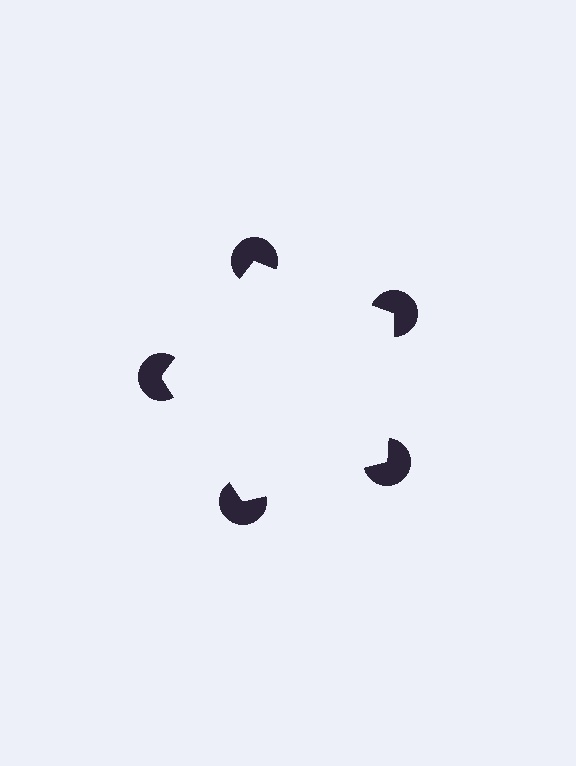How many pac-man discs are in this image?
There are 5 — one at each vertex of the illusory pentagon.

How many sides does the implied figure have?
5 sides.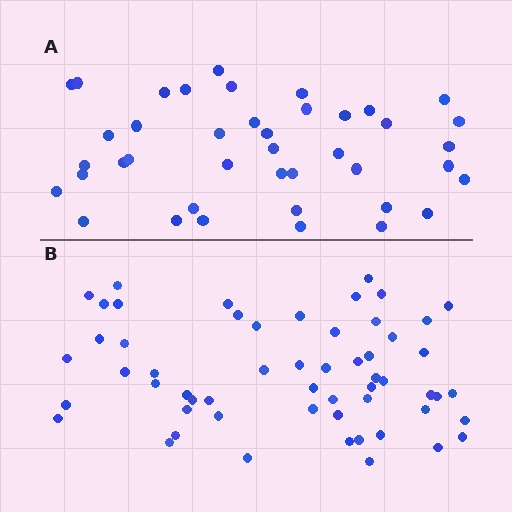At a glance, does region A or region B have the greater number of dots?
Region B (the bottom region) has more dots.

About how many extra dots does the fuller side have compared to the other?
Region B has approximately 15 more dots than region A.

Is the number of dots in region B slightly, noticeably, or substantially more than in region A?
Region B has noticeably more, but not dramatically so. The ratio is roughly 1.4 to 1.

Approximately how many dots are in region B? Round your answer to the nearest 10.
About 60 dots. (The exact count is 57, which rounds to 60.)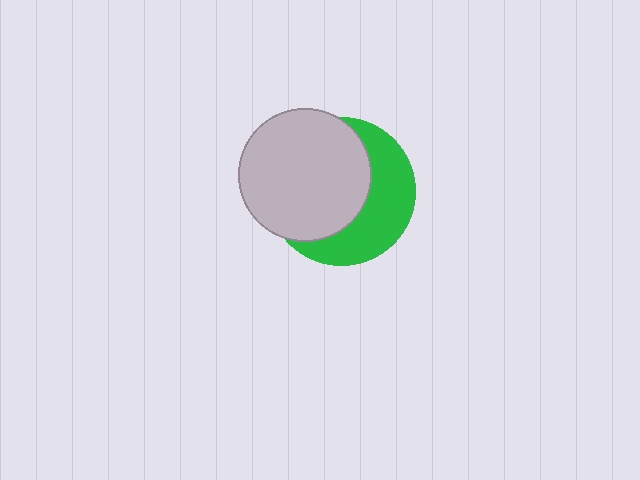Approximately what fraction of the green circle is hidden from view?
Roughly 58% of the green circle is hidden behind the light gray circle.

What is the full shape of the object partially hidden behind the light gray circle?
The partially hidden object is a green circle.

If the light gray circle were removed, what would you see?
You would see the complete green circle.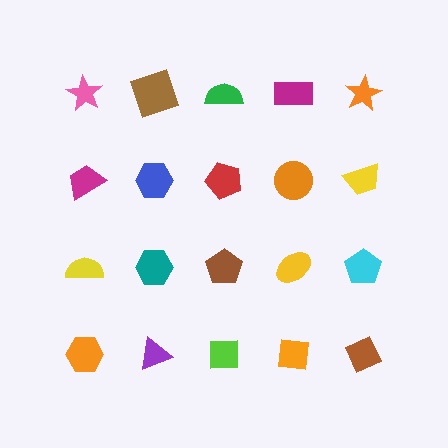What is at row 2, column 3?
A red pentagon.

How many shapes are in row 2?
5 shapes.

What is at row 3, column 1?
A yellow semicircle.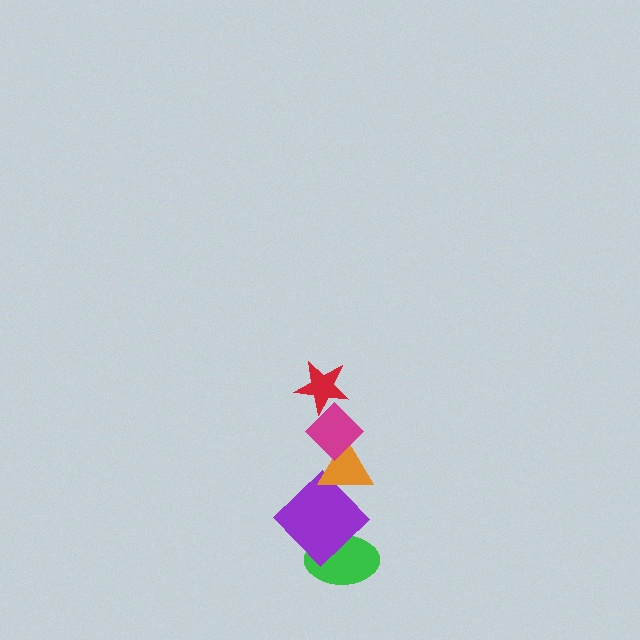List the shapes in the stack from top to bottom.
From top to bottom: the red star, the magenta diamond, the orange triangle, the purple diamond, the green ellipse.